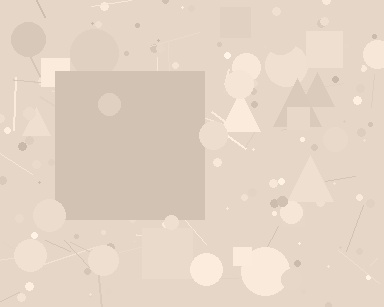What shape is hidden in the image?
A square is hidden in the image.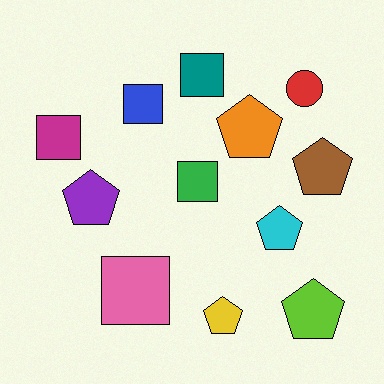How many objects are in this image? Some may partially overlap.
There are 12 objects.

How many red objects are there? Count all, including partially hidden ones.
There is 1 red object.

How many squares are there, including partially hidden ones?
There are 5 squares.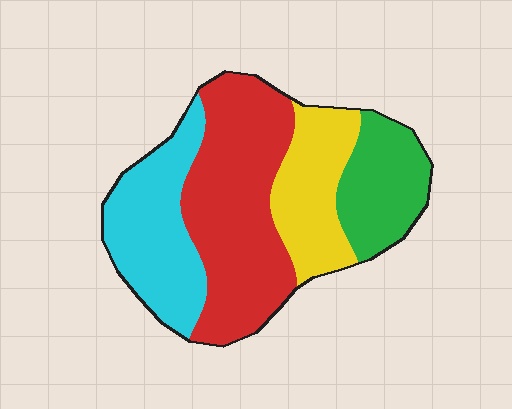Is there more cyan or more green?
Cyan.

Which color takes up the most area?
Red, at roughly 40%.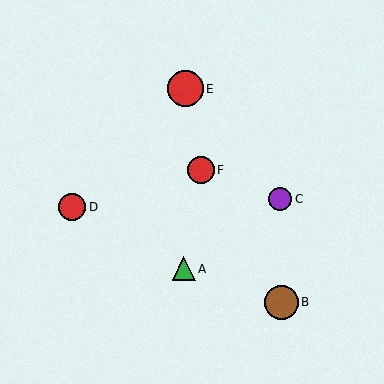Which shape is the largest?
The red circle (labeled E) is the largest.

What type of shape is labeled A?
Shape A is a green triangle.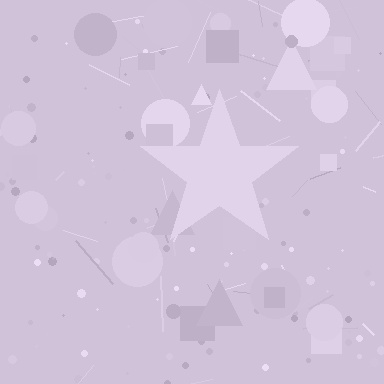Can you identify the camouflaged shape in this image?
The camouflaged shape is a star.